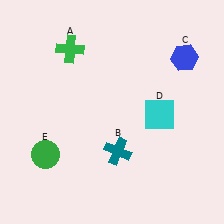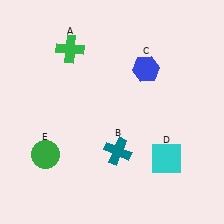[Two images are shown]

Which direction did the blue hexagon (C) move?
The blue hexagon (C) moved left.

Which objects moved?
The objects that moved are: the blue hexagon (C), the cyan square (D).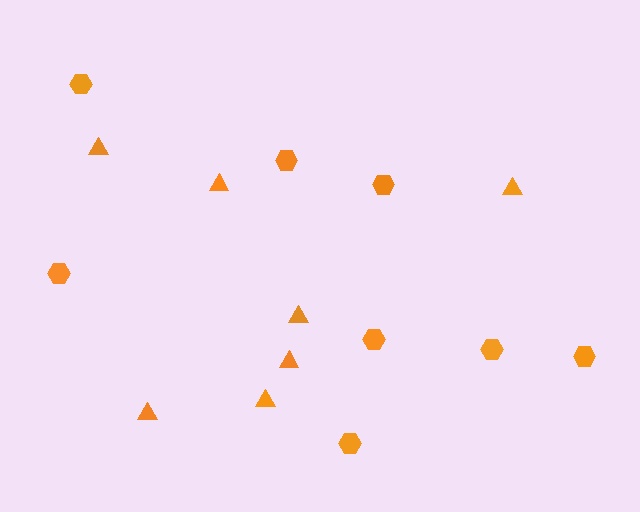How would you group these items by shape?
There are 2 groups: one group of triangles (7) and one group of hexagons (8).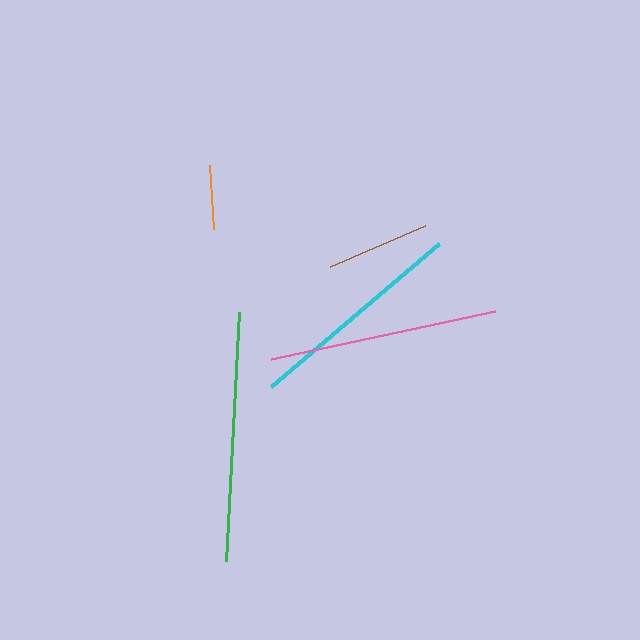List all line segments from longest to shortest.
From longest to shortest: green, pink, cyan, brown, orange.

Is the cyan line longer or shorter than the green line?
The green line is longer than the cyan line.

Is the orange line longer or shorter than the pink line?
The pink line is longer than the orange line.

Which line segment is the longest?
The green line is the longest at approximately 249 pixels.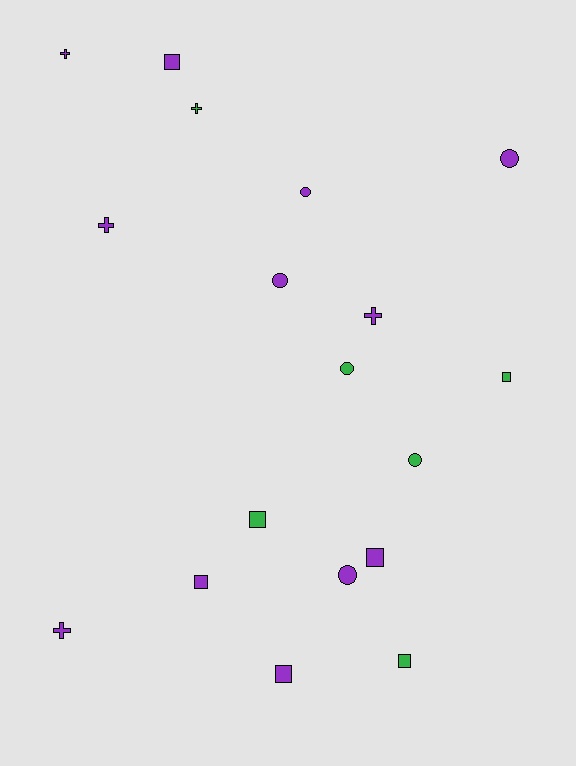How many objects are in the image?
There are 18 objects.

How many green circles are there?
There are 2 green circles.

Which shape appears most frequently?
Square, with 7 objects.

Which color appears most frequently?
Purple, with 12 objects.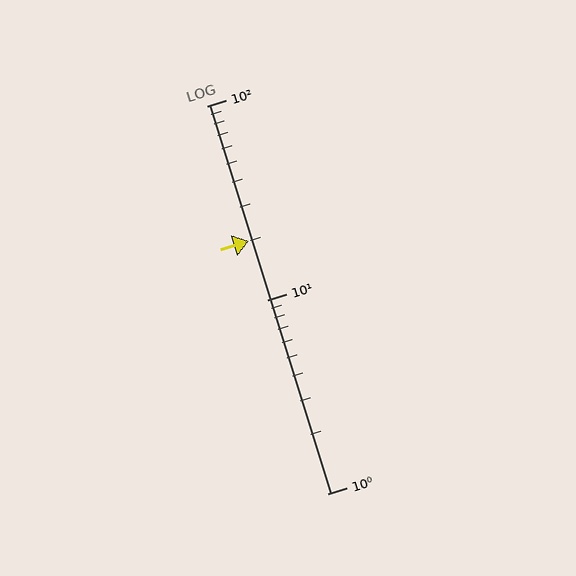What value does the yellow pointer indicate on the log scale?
The pointer indicates approximately 20.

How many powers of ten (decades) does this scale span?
The scale spans 2 decades, from 1 to 100.